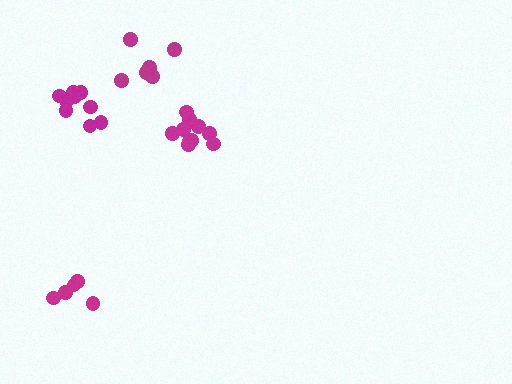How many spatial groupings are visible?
There are 4 spatial groupings.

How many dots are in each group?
Group 1: 6 dots, Group 2: 9 dots, Group 3: 10 dots, Group 4: 5 dots (30 total).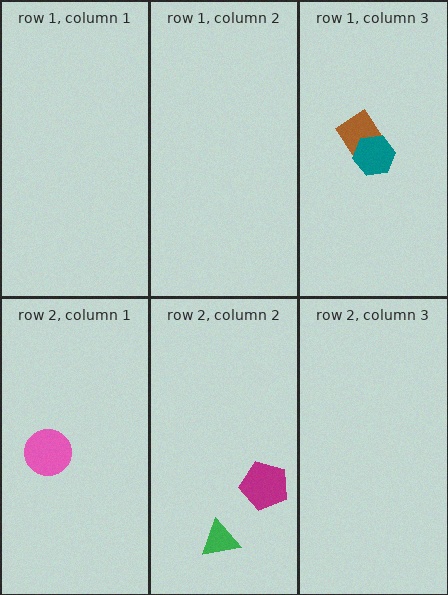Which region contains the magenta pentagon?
The row 2, column 2 region.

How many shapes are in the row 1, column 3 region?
2.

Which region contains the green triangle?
The row 2, column 2 region.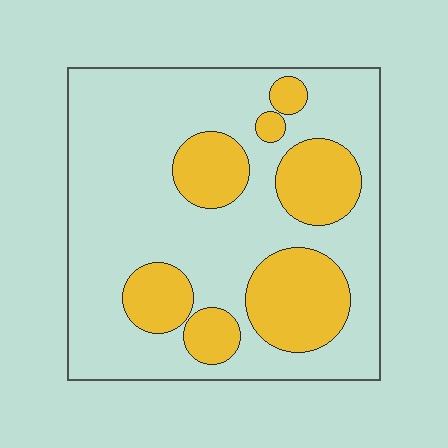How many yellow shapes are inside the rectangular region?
7.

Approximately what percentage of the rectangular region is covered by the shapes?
Approximately 30%.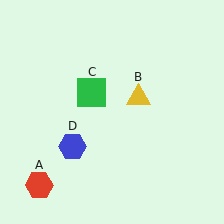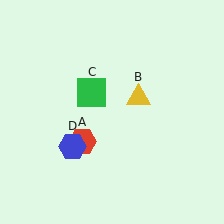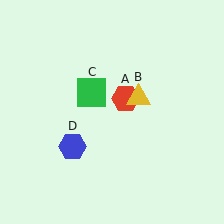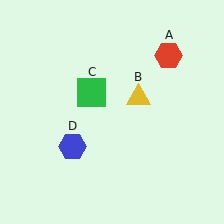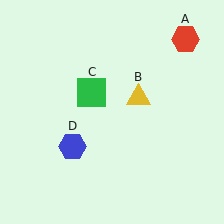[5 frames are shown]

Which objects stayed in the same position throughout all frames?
Yellow triangle (object B) and green square (object C) and blue hexagon (object D) remained stationary.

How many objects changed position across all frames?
1 object changed position: red hexagon (object A).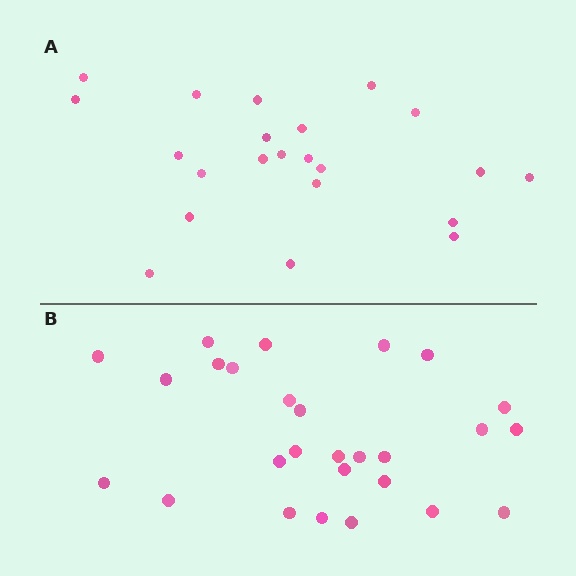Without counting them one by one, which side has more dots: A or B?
Region B (the bottom region) has more dots.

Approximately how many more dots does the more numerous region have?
Region B has about 5 more dots than region A.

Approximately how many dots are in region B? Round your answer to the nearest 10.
About 30 dots. (The exact count is 27, which rounds to 30.)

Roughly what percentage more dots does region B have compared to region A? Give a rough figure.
About 25% more.